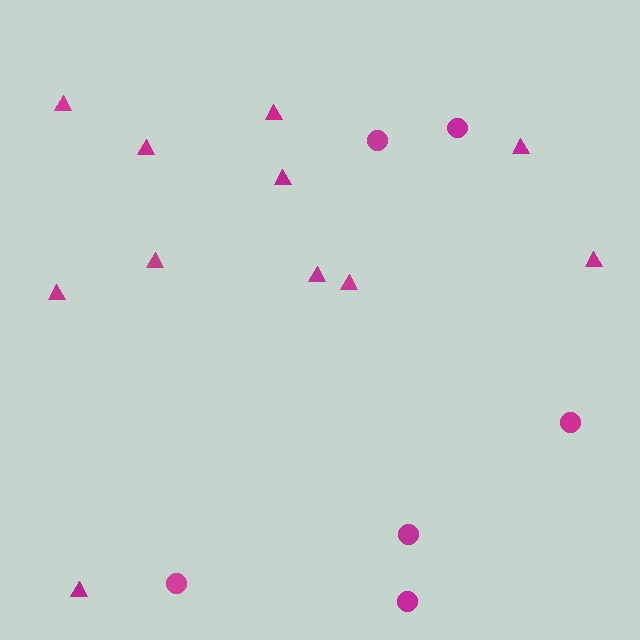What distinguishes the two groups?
There are 2 groups: one group of circles (6) and one group of triangles (11).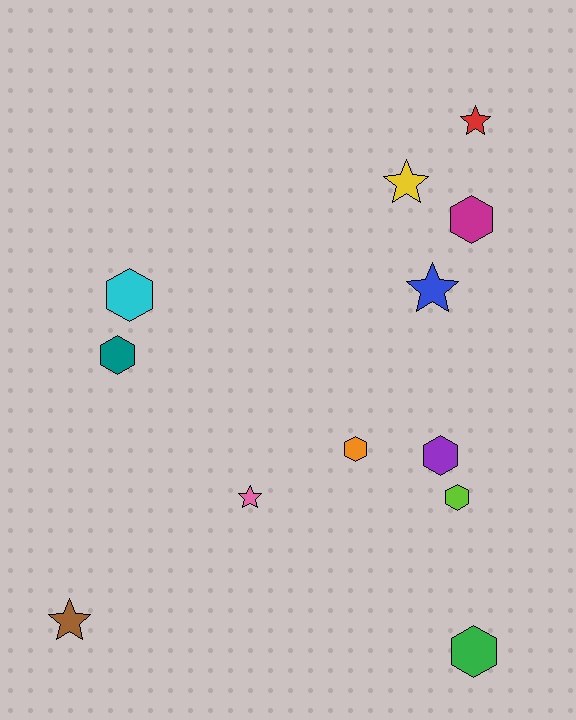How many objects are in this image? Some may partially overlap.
There are 12 objects.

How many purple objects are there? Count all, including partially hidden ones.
There is 1 purple object.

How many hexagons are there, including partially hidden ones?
There are 7 hexagons.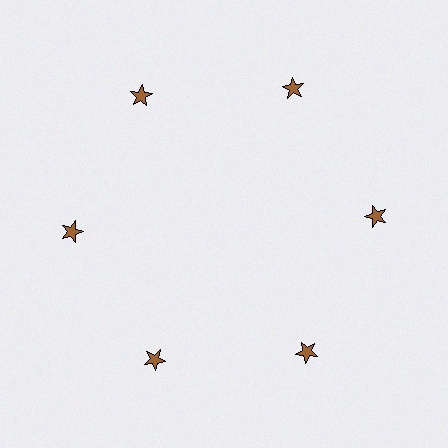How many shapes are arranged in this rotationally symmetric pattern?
There are 6 shapes, arranged in 6 groups of 1.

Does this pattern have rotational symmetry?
Yes, this pattern has 6-fold rotational symmetry. It looks the same after rotating 60 degrees around the center.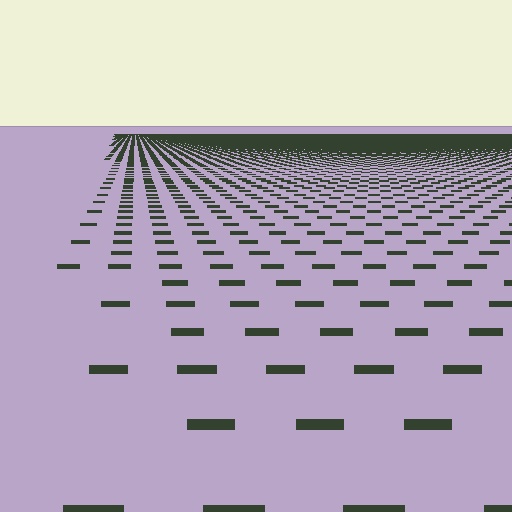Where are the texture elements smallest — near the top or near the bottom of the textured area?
Near the top.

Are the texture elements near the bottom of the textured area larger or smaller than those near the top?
Larger. Near the bottom, elements are closer to the viewer and appear at a bigger on-screen size.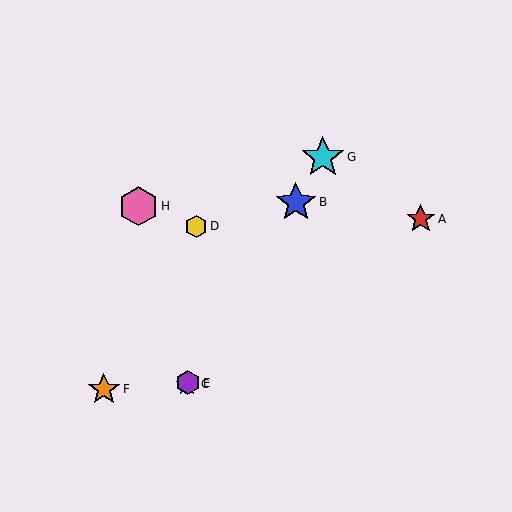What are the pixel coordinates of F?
Object F is at (104, 389).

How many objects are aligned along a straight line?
4 objects (B, C, E, G) are aligned along a straight line.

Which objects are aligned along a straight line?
Objects B, C, E, G are aligned along a straight line.